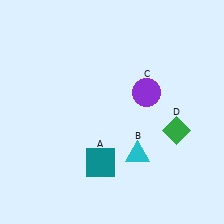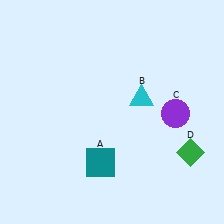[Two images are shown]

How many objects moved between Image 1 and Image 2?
3 objects moved between the two images.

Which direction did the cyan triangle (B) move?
The cyan triangle (B) moved up.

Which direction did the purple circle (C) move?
The purple circle (C) moved right.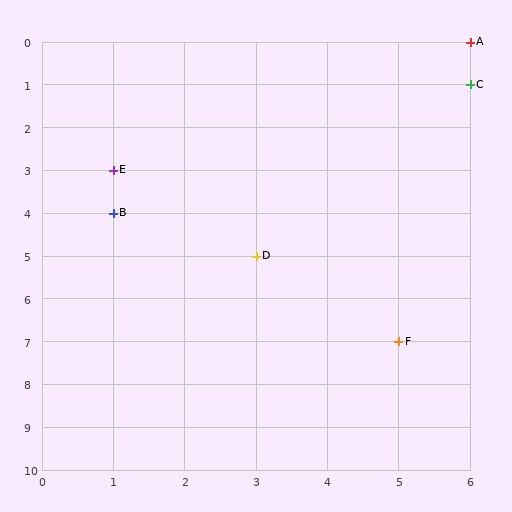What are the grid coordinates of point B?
Point B is at grid coordinates (1, 4).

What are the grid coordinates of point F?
Point F is at grid coordinates (5, 7).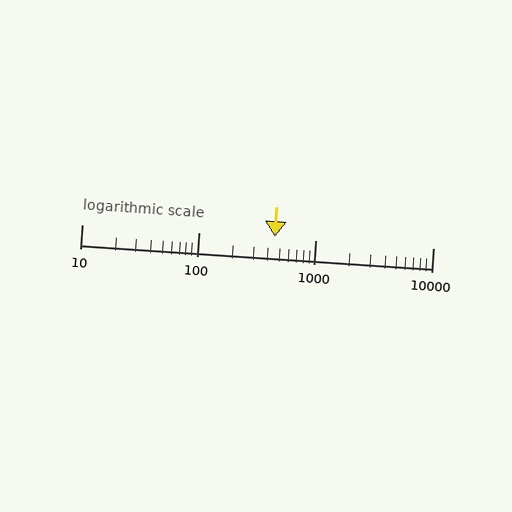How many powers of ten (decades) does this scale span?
The scale spans 3 decades, from 10 to 10000.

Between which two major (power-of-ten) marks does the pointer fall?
The pointer is between 100 and 1000.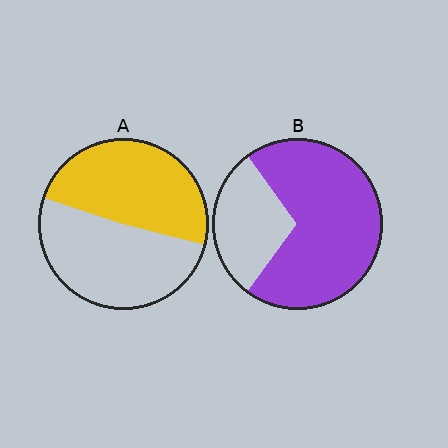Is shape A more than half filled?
Roughly half.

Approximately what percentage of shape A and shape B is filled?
A is approximately 50% and B is approximately 70%.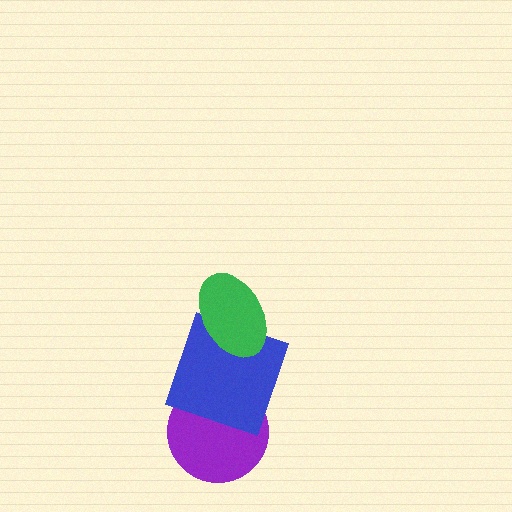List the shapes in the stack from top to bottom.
From top to bottom: the green ellipse, the blue square, the purple circle.